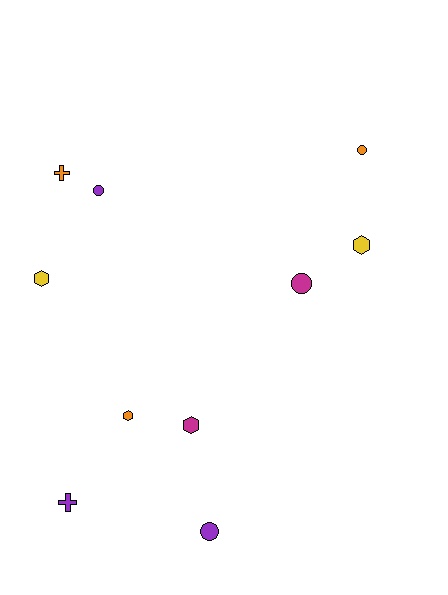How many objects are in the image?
There are 10 objects.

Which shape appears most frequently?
Circle, with 4 objects.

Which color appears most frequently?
Orange, with 3 objects.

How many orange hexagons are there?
There is 1 orange hexagon.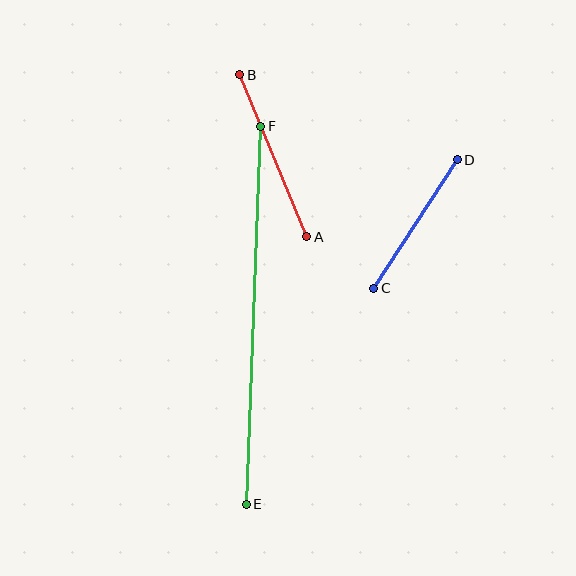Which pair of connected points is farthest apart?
Points E and F are farthest apart.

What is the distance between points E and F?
The distance is approximately 378 pixels.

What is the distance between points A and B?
The distance is approximately 175 pixels.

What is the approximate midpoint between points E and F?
The midpoint is at approximately (253, 315) pixels.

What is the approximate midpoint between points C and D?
The midpoint is at approximately (416, 224) pixels.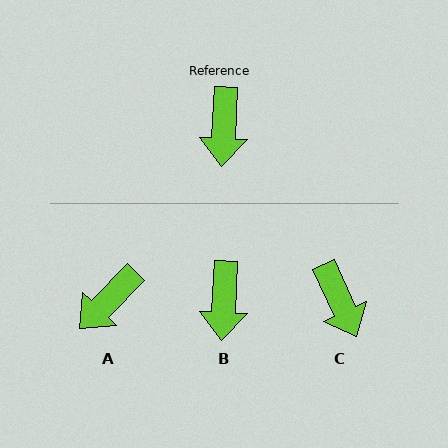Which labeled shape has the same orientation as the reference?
B.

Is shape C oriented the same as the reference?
No, it is off by about 28 degrees.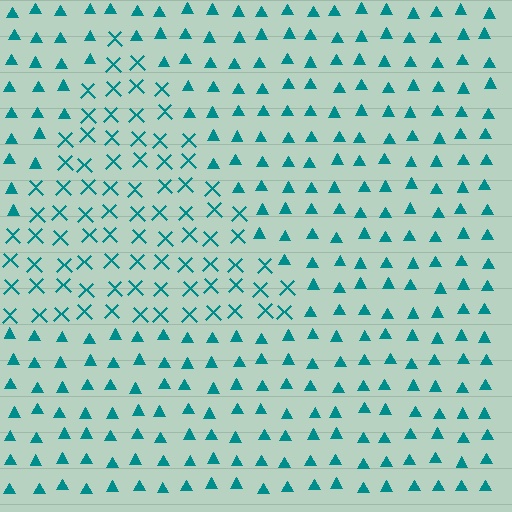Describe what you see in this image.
The image is filled with small teal elements arranged in a uniform grid. A triangle-shaped region contains X marks, while the surrounding area contains triangles. The boundary is defined purely by the change in element shape.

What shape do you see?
I see a triangle.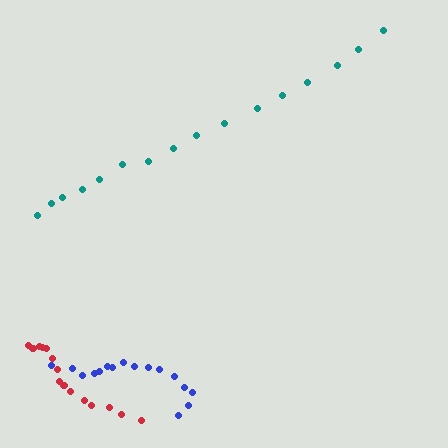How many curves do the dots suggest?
There are 3 distinct paths.